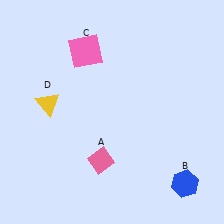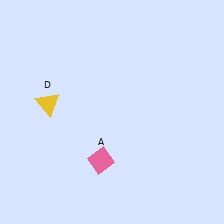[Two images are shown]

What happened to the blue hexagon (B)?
The blue hexagon (B) was removed in Image 2. It was in the bottom-right area of Image 1.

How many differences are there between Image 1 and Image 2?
There are 2 differences between the two images.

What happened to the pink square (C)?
The pink square (C) was removed in Image 2. It was in the top-left area of Image 1.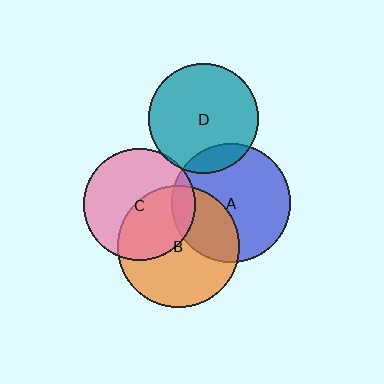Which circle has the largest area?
Circle B (orange).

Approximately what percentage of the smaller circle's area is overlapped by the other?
Approximately 45%.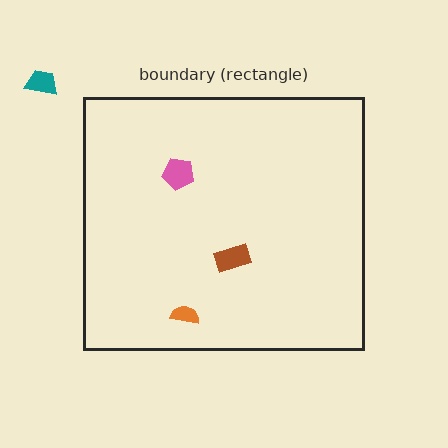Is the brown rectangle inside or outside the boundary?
Inside.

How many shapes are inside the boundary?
3 inside, 1 outside.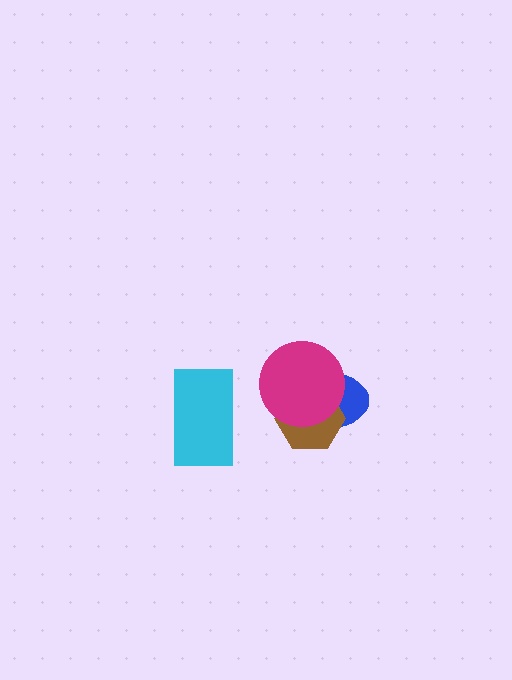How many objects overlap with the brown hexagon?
2 objects overlap with the brown hexagon.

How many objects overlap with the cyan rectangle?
0 objects overlap with the cyan rectangle.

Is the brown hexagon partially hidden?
Yes, it is partially covered by another shape.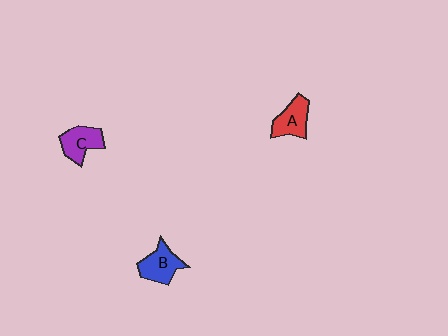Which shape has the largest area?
Shape B (blue).